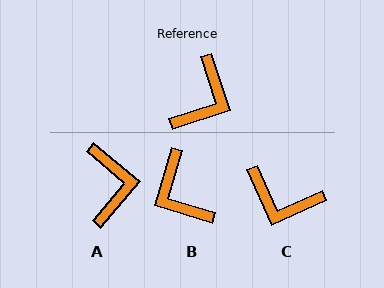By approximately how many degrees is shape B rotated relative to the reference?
Approximately 124 degrees clockwise.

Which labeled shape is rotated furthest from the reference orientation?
B, about 124 degrees away.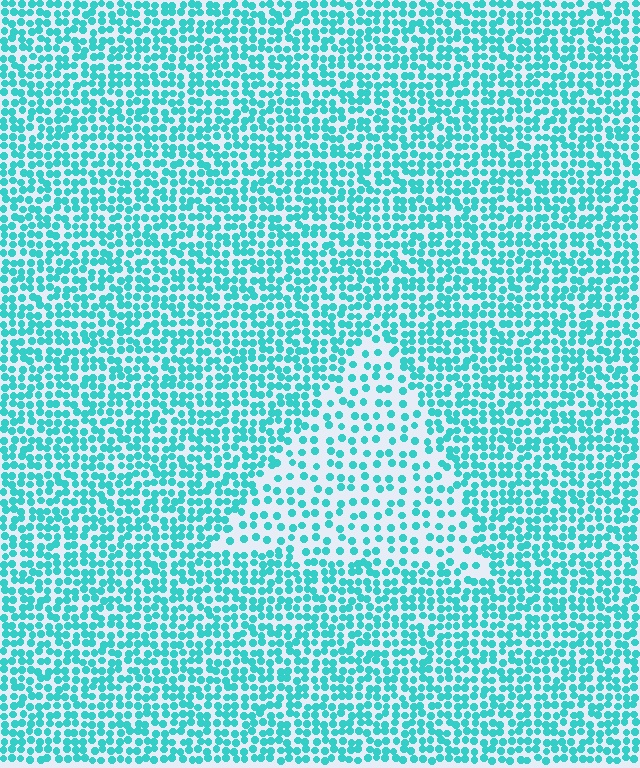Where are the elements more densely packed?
The elements are more densely packed outside the triangle boundary.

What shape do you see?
I see a triangle.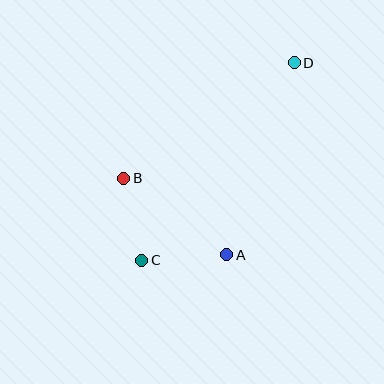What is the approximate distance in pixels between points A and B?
The distance between A and B is approximately 128 pixels.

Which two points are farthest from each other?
Points C and D are farthest from each other.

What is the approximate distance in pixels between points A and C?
The distance between A and C is approximately 85 pixels.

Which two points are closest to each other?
Points B and C are closest to each other.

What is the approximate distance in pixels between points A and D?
The distance between A and D is approximately 204 pixels.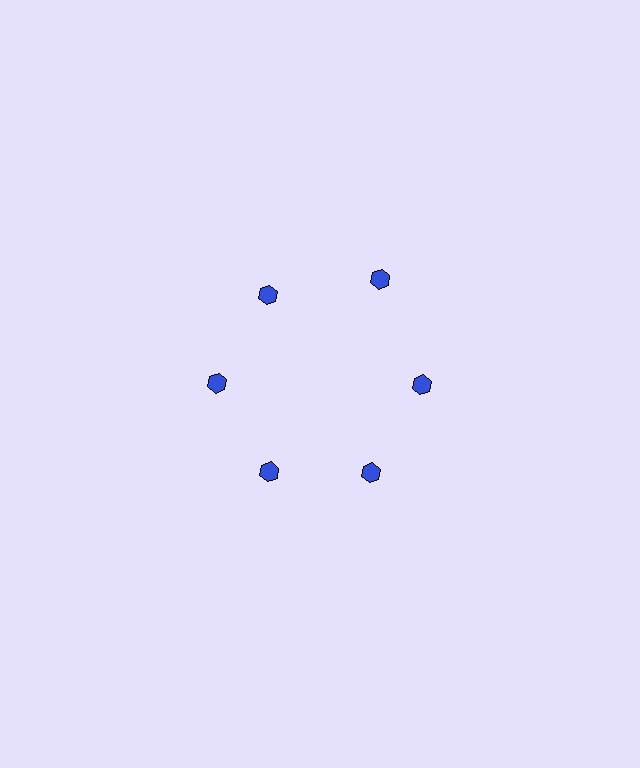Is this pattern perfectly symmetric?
No. The 6 blue hexagons are arranged in a ring, but one element near the 1 o'clock position is pushed outward from the center, breaking the 6-fold rotational symmetry.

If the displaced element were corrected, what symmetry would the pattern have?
It would have 6-fold rotational symmetry — the pattern would map onto itself every 60 degrees.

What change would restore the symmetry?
The symmetry would be restored by moving it inward, back onto the ring so that all 6 hexagons sit at equal angles and equal distance from the center.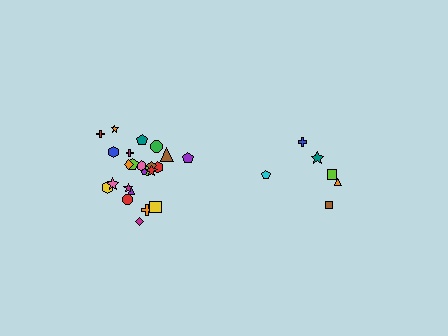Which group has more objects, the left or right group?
The left group.